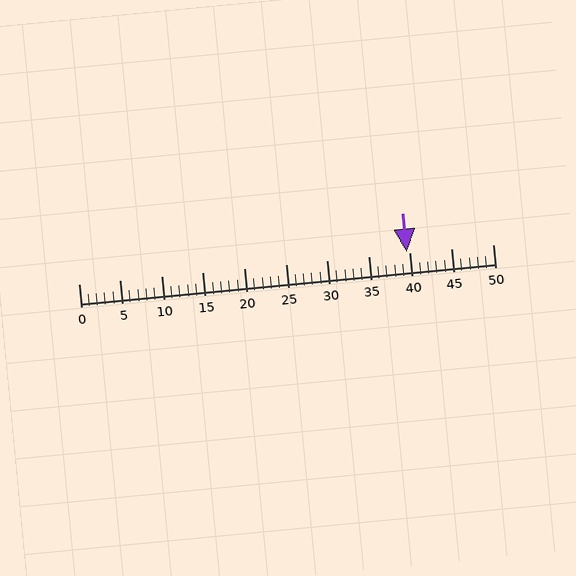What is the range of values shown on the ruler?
The ruler shows values from 0 to 50.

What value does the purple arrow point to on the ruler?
The purple arrow points to approximately 40.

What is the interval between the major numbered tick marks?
The major tick marks are spaced 5 units apart.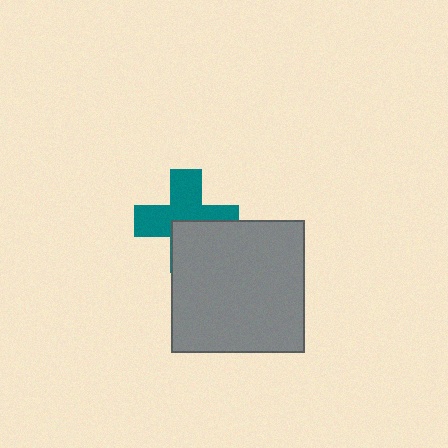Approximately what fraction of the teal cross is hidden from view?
Roughly 40% of the teal cross is hidden behind the gray square.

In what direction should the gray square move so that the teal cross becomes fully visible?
The gray square should move toward the lower-right. That is the shortest direction to clear the overlap and leave the teal cross fully visible.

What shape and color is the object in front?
The object in front is a gray square.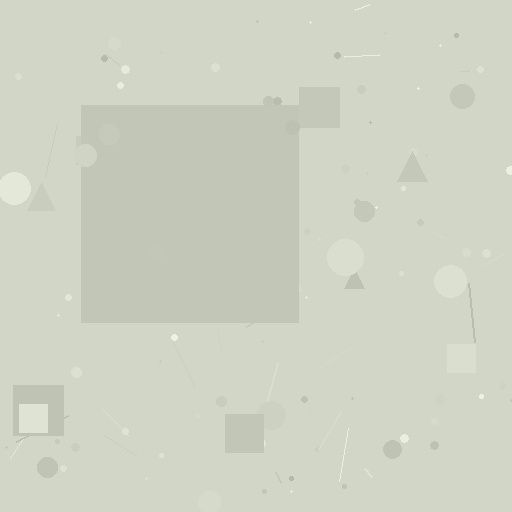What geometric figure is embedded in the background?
A square is embedded in the background.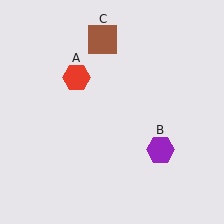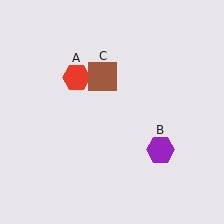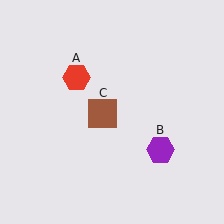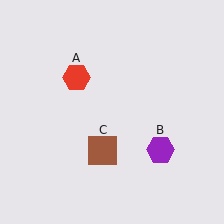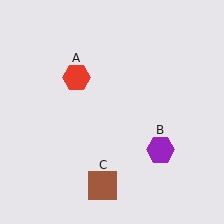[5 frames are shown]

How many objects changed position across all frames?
1 object changed position: brown square (object C).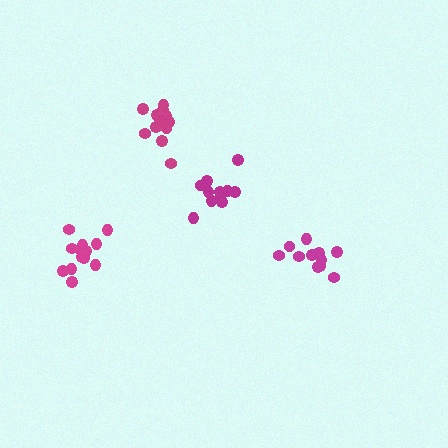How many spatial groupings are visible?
There are 4 spatial groupings.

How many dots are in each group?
Group 1: 11 dots, Group 2: 15 dots, Group 3: 11 dots, Group 4: 13 dots (50 total).